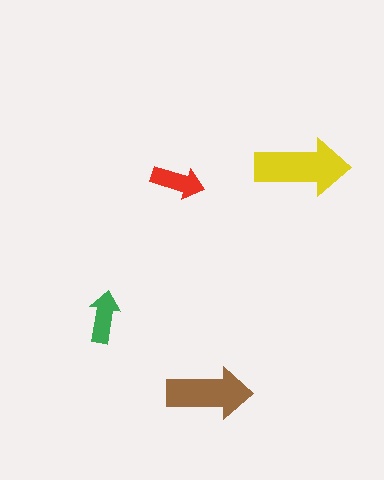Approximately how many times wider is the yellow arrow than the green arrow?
About 2 times wider.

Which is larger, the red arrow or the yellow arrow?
The yellow one.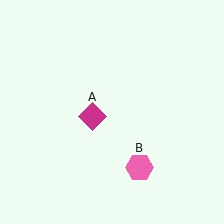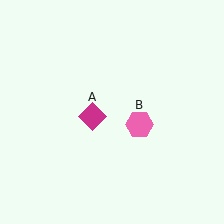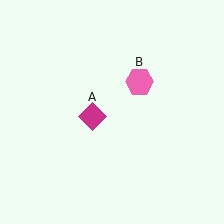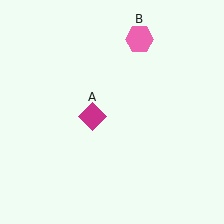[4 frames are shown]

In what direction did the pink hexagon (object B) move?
The pink hexagon (object B) moved up.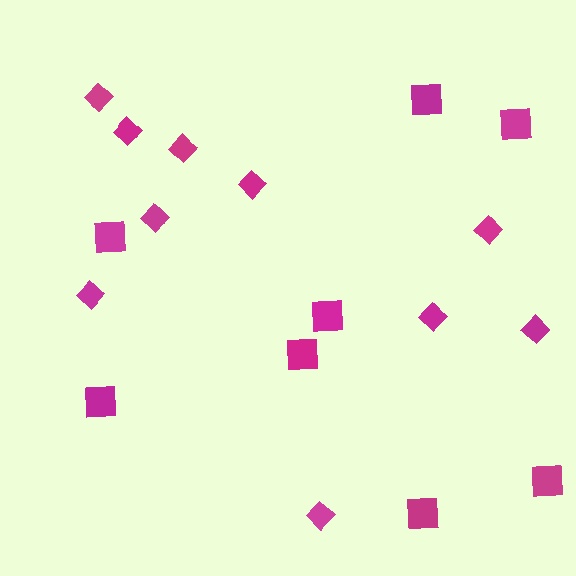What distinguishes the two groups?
There are 2 groups: one group of diamonds (10) and one group of squares (8).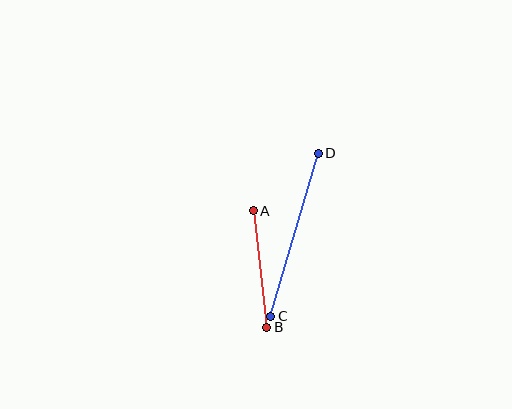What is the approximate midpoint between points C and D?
The midpoint is at approximately (294, 235) pixels.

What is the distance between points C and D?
The distance is approximately 170 pixels.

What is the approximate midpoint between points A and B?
The midpoint is at approximately (260, 269) pixels.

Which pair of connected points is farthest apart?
Points C and D are farthest apart.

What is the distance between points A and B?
The distance is approximately 117 pixels.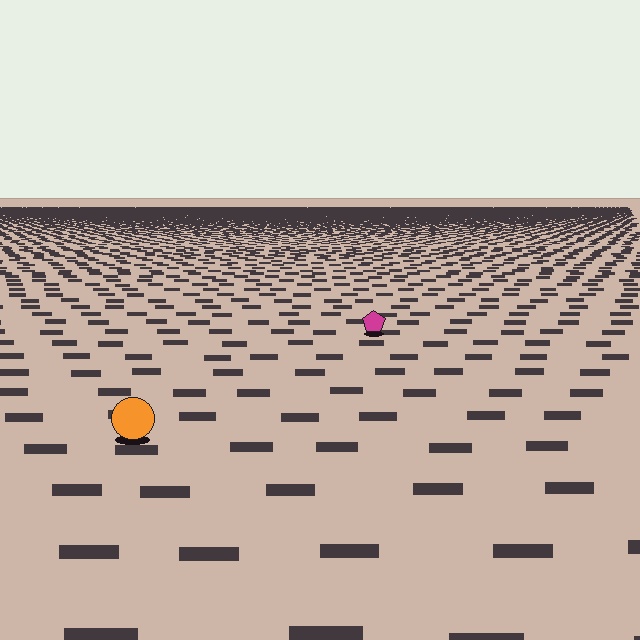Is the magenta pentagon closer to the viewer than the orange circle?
No. The orange circle is closer — you can tell from the texture gradient: the ground texture is coarser near it.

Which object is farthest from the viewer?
The magenta pentagon is farthest from the viewer. It appears smaller and the ground texture around it is denser.